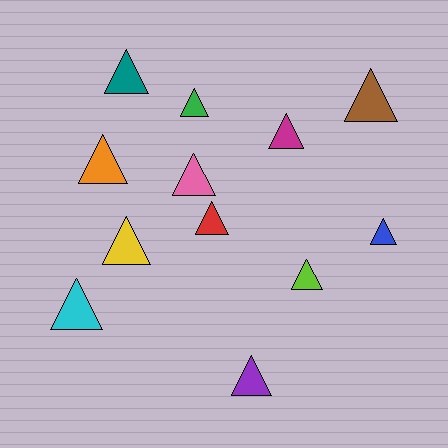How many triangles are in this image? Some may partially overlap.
There are 12 triangles.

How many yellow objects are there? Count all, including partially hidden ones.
There is 1 yellow object.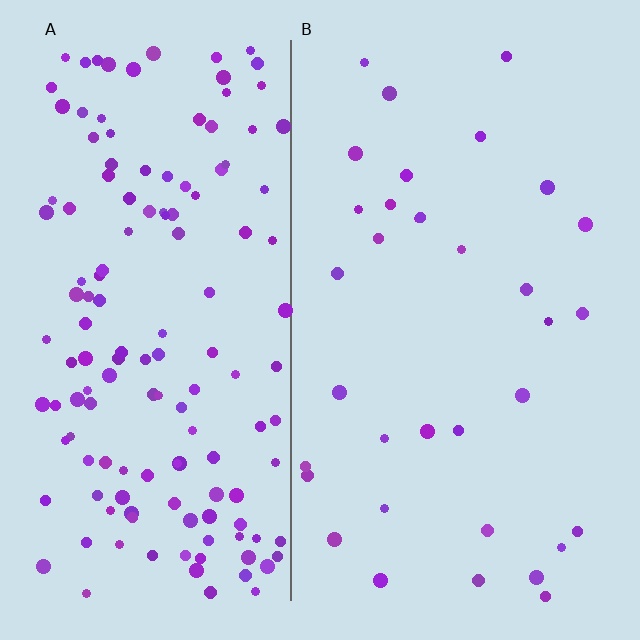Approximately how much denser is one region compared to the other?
Approximately 4.2× — region A over region B.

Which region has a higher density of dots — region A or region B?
A (the left).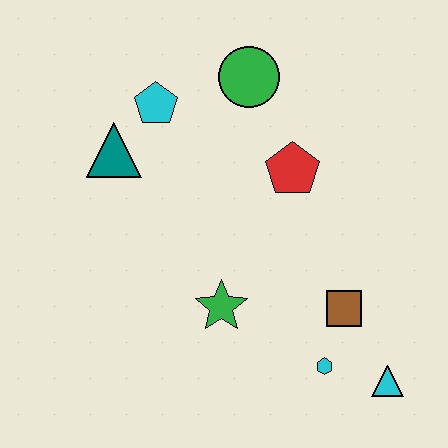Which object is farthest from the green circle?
The cyan triangle is farthest from the green circle.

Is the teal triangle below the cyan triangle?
No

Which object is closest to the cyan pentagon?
The teal triangle is closest to the cyan pentagon.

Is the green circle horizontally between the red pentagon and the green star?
Yes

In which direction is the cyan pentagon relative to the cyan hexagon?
The cyan pentagon is above the cyan hexagon.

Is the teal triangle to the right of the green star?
No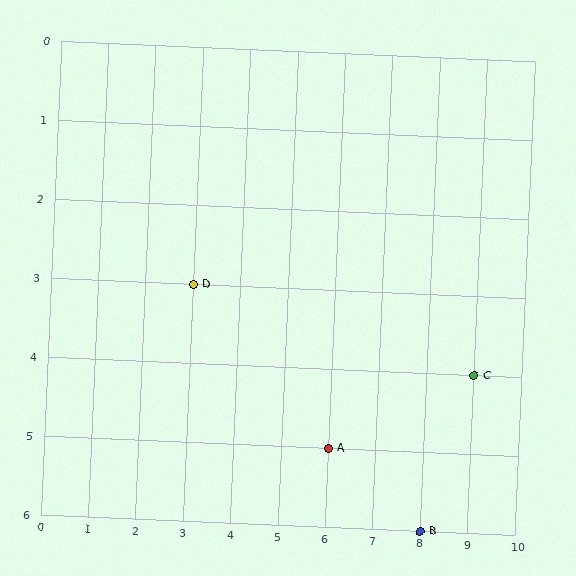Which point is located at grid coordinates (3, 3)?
Point D is at (3, 3).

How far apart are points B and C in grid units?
Points B and C are 1 column and 2 rows apart (about 2.2 grid units diagonally).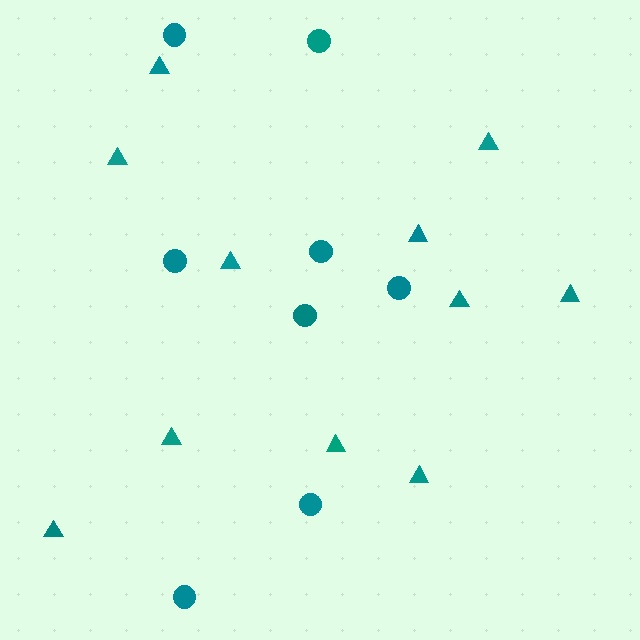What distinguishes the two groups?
There are 2 groups: one group of circles (8) and one group of triangles (11).